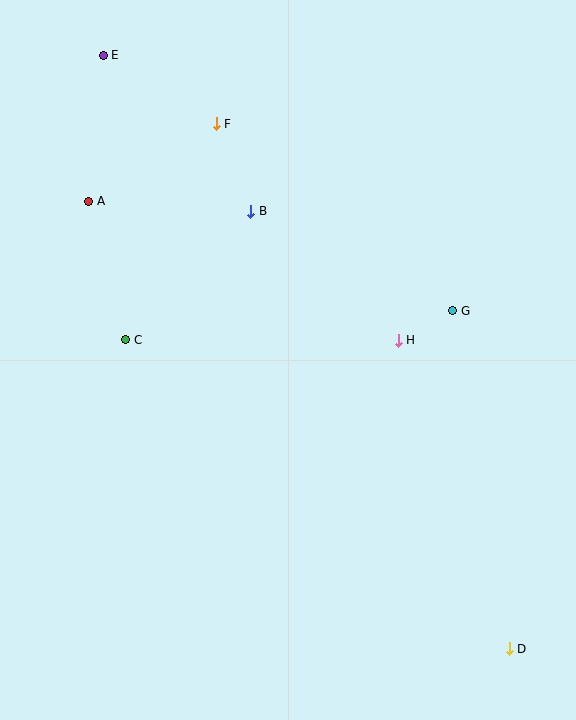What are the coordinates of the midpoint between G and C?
The midpoint between G and C is at (289, 325).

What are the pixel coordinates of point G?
Point G is at (453, 311).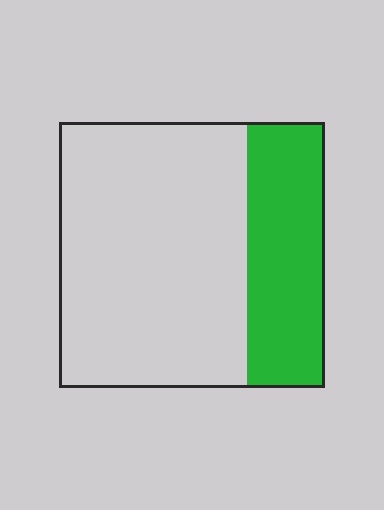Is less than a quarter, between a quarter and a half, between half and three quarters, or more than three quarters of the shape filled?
Between a quarter and a half.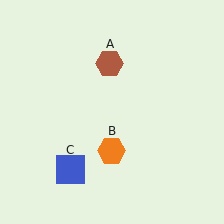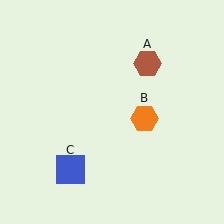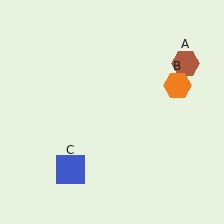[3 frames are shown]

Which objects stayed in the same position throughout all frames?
Blue square (object C) remained stationary.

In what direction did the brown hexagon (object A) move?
The brown hexagon (object A) moved right.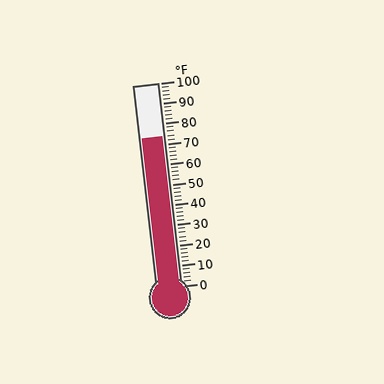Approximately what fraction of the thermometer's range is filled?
The thermometer is filled to approximately 75% of its range.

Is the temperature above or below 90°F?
The temperature is below 90°F.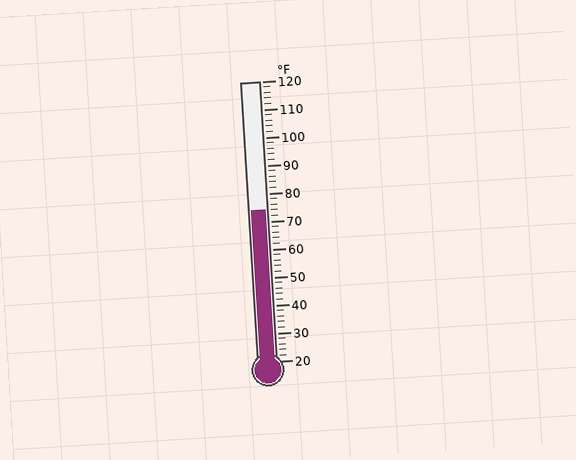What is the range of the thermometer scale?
The thermometer scale ranges from 20°F to 120°F.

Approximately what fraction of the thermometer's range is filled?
The thermometer is filled to approximately 55% of its range.